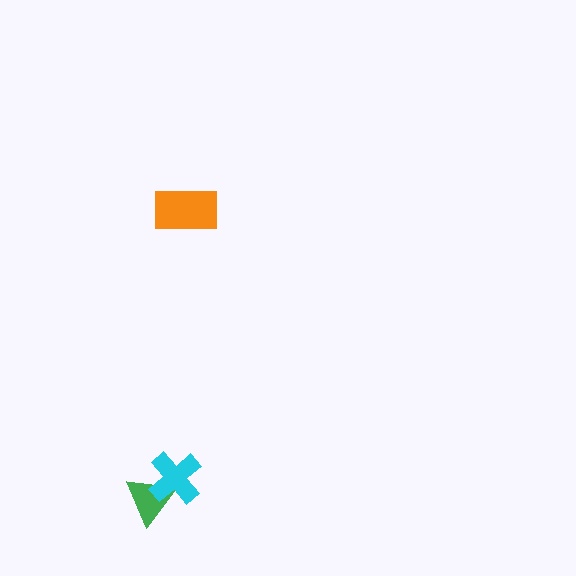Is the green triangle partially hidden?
Yes, it is partially covered by another shape.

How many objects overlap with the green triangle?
1 object overlaps with the green triangle.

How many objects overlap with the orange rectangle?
0 objects overlap with the orange rectangle.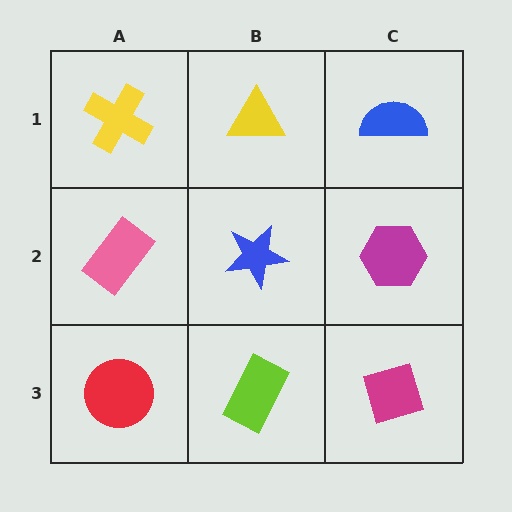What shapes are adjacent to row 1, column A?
A pink rectangle (row 2, column A), a yellow triangle (row 1, column B).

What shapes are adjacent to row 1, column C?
A magenta hexagon (row 2, column C), a yellow triangle (row 1, column B).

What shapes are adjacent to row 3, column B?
A blue star (row 2, column B), a red circle (row 3, column A), a magenta diamond (row 3, column C).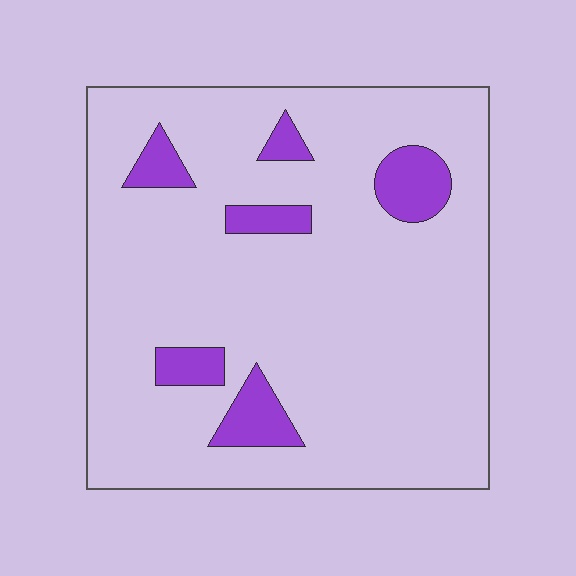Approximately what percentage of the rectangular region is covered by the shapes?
Approximately 10%.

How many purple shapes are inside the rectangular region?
6.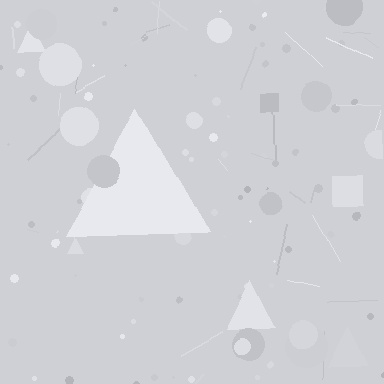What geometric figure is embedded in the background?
A triangle is embedded in the background.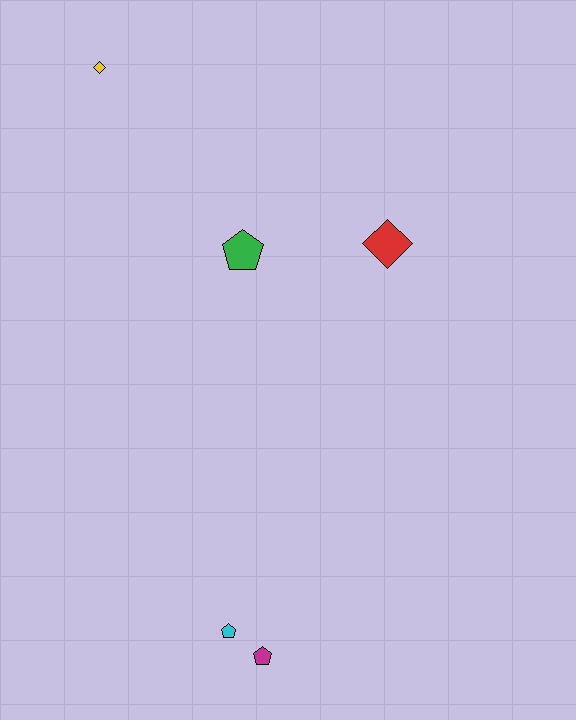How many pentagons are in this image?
There are 3 pentagons.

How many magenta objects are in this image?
There is 1 magenta object.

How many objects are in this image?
There are 5 objects.